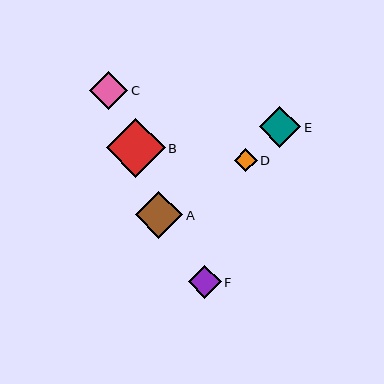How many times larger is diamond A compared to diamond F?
Diamond A is approximately 1.4 times the size of diamond F.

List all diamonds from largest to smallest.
From largest to smallest: B, A, E, C, F, D.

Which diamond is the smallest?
Diamond D is the smallest with a size of approximately 23 pixels.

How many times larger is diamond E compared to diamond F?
Diamond E is approximately 1.3 times the size of diamond F.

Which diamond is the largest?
Diamond B is the largest with a size of approximately 59 pixels.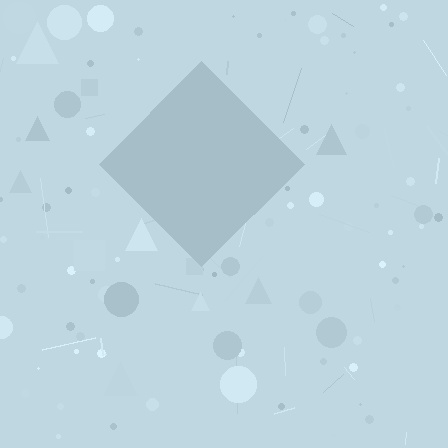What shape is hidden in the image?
A diamond is hidden in the image.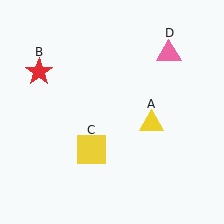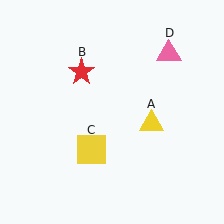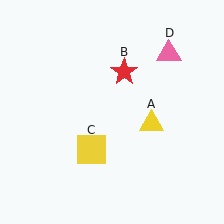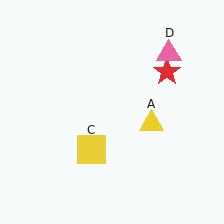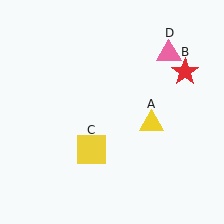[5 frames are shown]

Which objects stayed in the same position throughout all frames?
Yellow triangle (object A) and yellow square (object C) and pink triangle (object D) remained stationary.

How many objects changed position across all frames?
1 object changed position: red star (object B).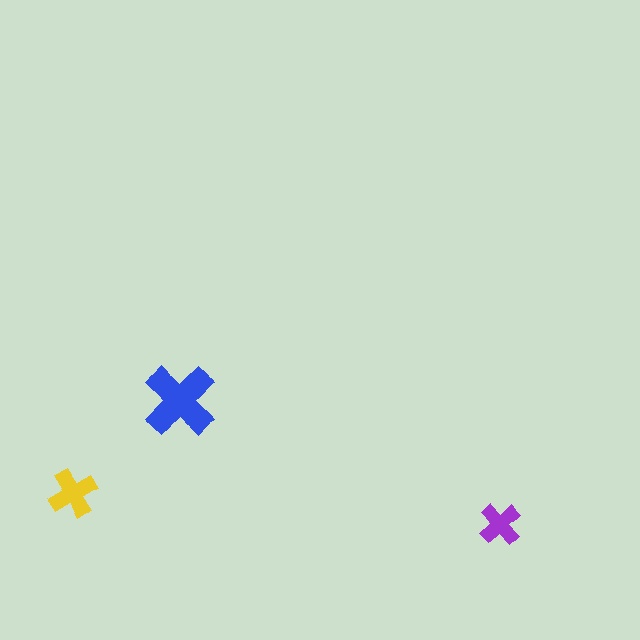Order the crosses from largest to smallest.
the blue one, the yellow one, the purple one.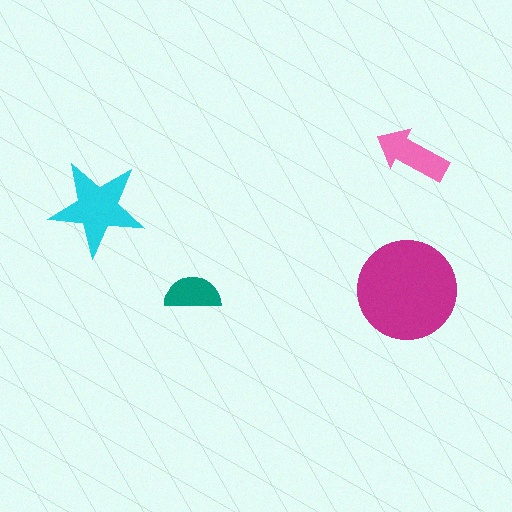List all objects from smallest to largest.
The teal semicircle, the pink arrow, the cyan star, the magenta circle.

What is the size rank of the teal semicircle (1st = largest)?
4th.